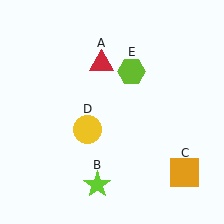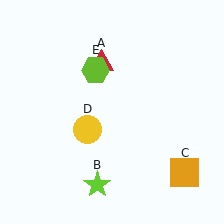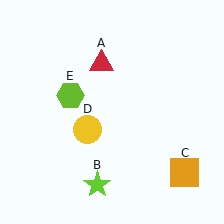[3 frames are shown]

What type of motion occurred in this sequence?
The lime hexagon (object E) rotated counterclockwise around the center of the scene.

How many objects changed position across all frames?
1 object changed position: lime hexagon (object E).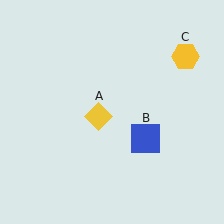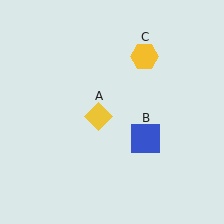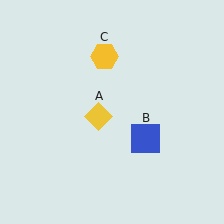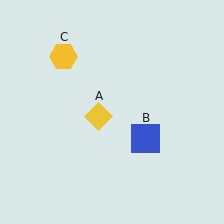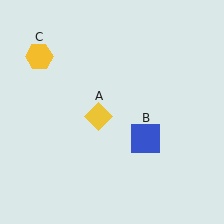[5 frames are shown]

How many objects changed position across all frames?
1 object changed position: yellow hexagon (object C).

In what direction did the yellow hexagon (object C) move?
The yellow hexagon (object C) moved left.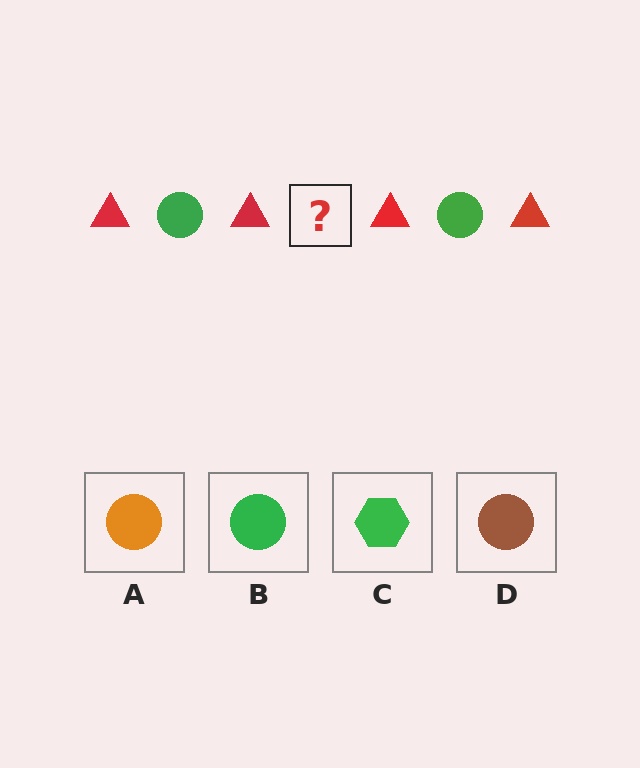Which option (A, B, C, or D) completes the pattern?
B.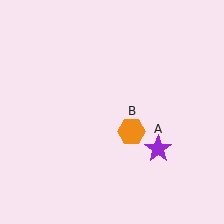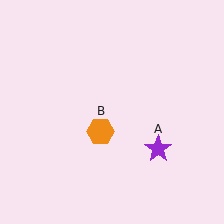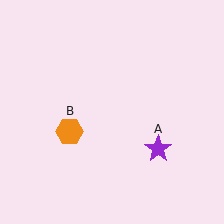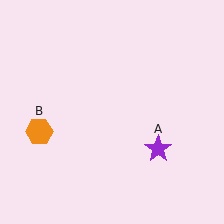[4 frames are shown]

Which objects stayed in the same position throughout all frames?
Purple star (object A) remained stationary.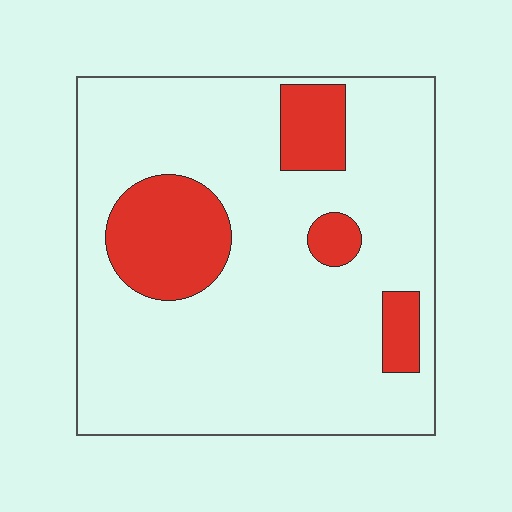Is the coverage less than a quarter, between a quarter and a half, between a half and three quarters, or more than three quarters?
Less than a quarter.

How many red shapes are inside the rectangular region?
4.